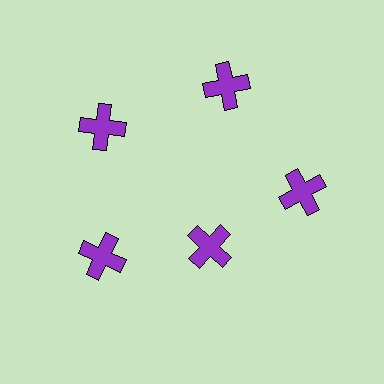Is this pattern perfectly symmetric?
No. The 5 purple crosses are arranged in a ring, but one element near the 5 o'clock position is pulled inward toward the center, breaking the 5-fold rotational symmetry.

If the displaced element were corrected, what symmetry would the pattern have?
It would have 5-fold rotational symmetry — the pattern would map onto itself every 72 degrees.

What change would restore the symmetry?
The symmetry would be restored by moving it outward, back onto the ring so that all 5 crosses sit at equal angles and equal distance from the center.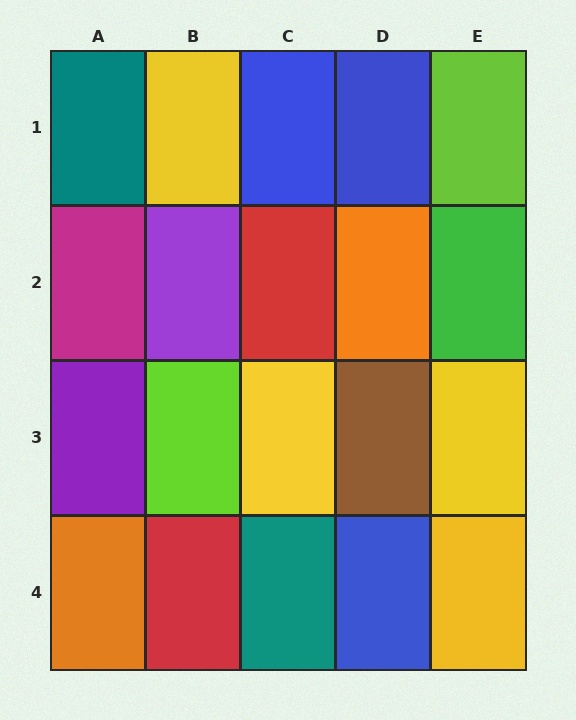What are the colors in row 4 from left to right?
Orange, red, teal, blue, yellow.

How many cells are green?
1 cell is green.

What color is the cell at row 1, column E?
Lime.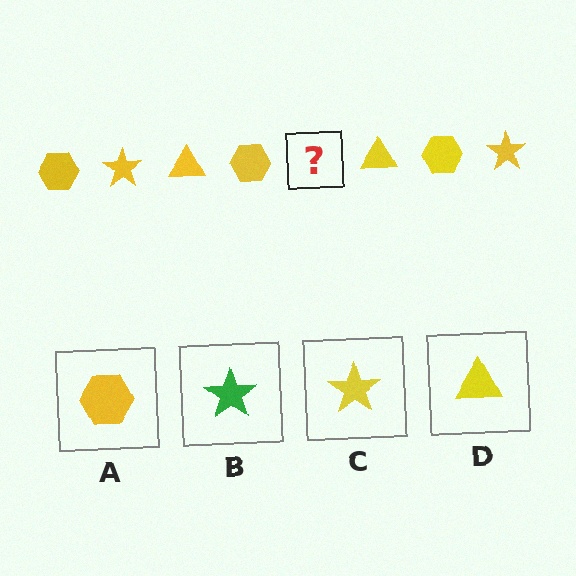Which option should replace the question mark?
Option C.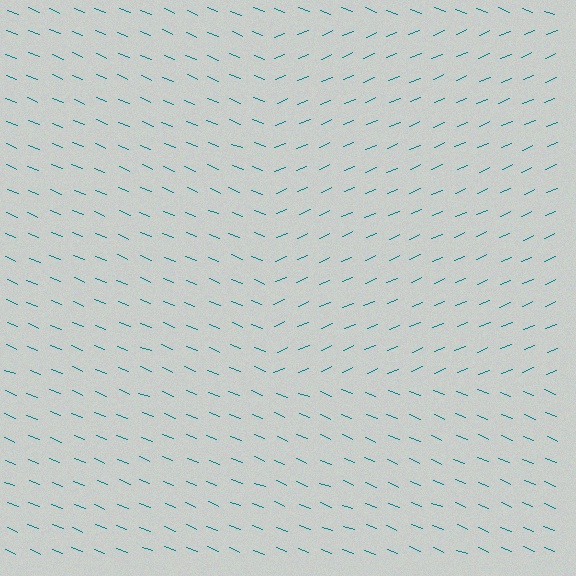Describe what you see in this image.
The image is filled with small teal line segments. A rectangle region in the image has lines oriented differently from the surrounding lines, creating a visible texture boundary.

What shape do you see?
I see a rectangle.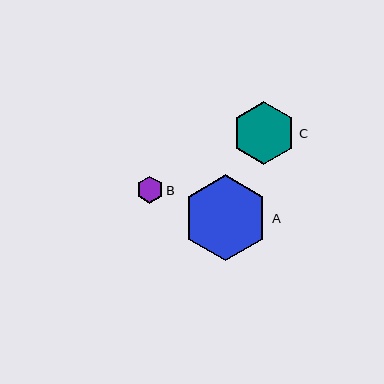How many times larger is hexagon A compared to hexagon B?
Hexagon A is approximately 3.2 times the size of hexagon B.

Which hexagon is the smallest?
Hexagon B is the smallest with a size of approximately 27 pixels.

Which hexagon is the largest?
Hexagon A is the largest with a size of approximately 86 pixels.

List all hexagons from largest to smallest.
From largest to smallest: A, C, B.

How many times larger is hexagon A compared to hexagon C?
Hexagon A is approximately 1.3 times the size of hexagon C.